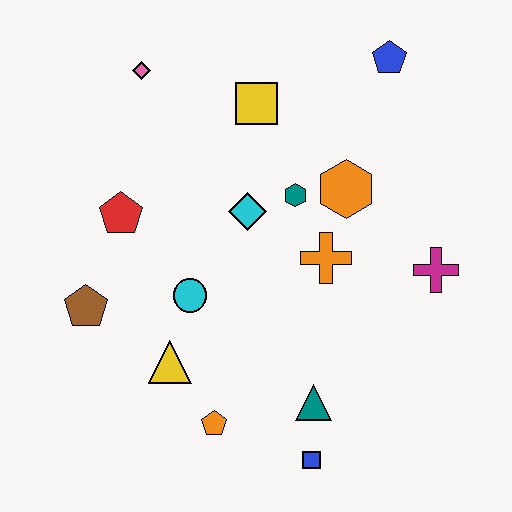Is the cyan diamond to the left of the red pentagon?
No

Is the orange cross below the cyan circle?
No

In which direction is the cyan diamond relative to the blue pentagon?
The cyan diamond is below the blue pentagon.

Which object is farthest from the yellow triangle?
The blue pentagon is farthest from the yellow triangle.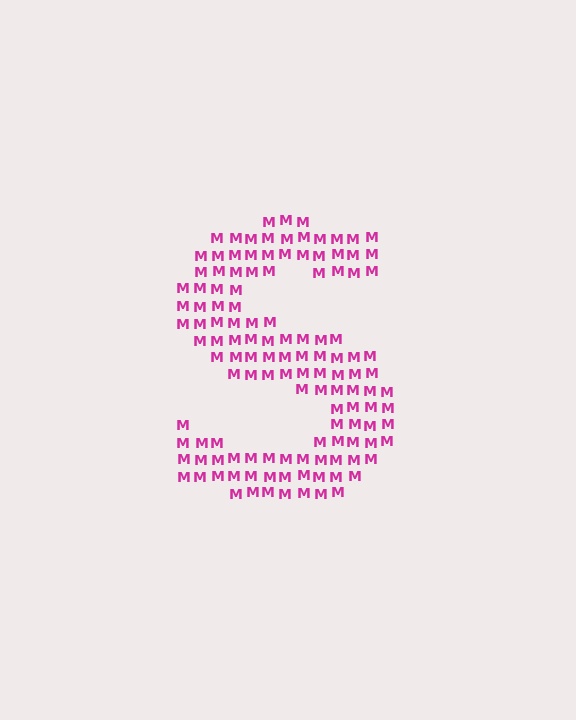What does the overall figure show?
The overall figure shows the letter S.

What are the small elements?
The small elements are letter M's.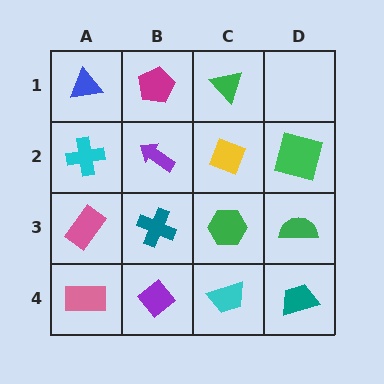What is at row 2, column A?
A cyan cross.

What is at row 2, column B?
A purple arrow.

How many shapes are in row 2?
4 shapes.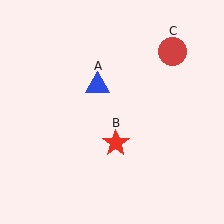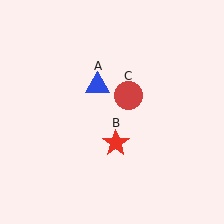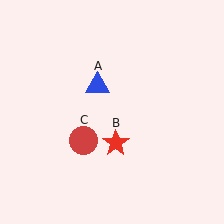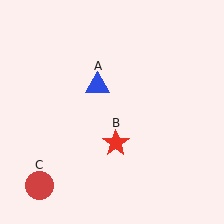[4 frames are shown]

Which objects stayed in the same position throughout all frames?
Blue triangle (object A) and red star (object B) remained stationary.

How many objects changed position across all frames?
1 object changed position: red circle (object C).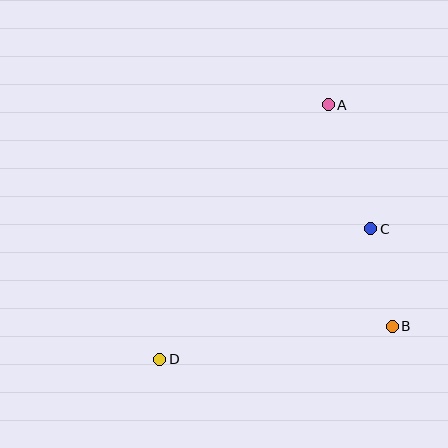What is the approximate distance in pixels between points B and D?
The distance between B and D is approximately 235 pixels.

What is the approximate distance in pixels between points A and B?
The distance between A and B is approximately 231 pixels.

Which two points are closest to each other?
Points B and C are closest to each other.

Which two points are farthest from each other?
Points A and D are farthest from each other.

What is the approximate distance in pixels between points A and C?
The distance between A and C is approximately 131 pixels.